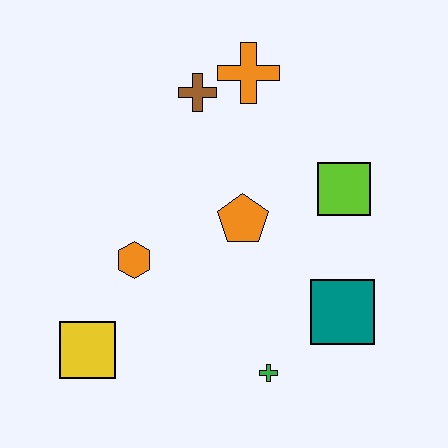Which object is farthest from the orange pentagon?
The yellow square is farthest from the orange pentagon.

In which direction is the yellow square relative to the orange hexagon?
The yellow square is below the orange hexagon.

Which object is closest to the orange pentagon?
The lime square is closest to the orange pentagon.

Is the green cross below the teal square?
Yes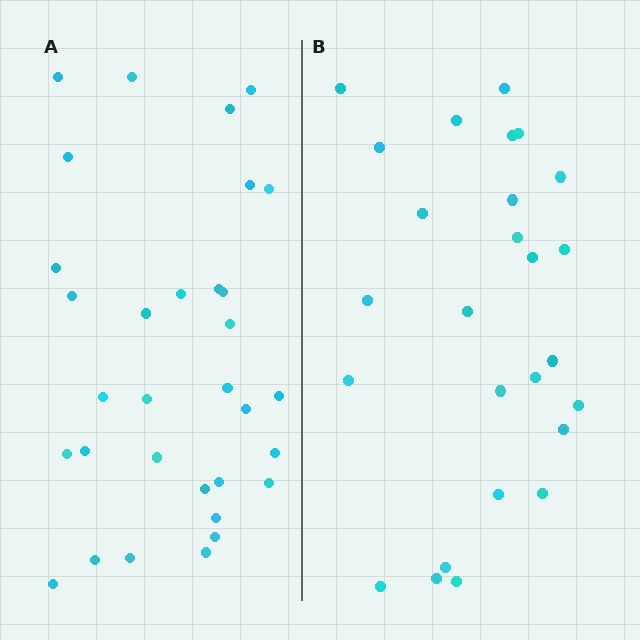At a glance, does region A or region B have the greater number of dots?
Region A (the left region) has more dots.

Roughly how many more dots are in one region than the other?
Region A has about 6 more dots than region B.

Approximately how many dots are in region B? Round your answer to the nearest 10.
About 30 dots. (The exact count is 26, which rounds to 30.)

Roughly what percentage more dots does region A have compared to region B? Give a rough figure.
About 25% more.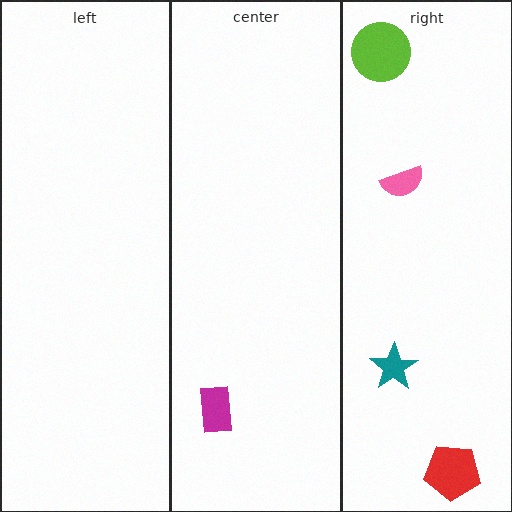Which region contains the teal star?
The right region.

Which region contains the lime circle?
The right region.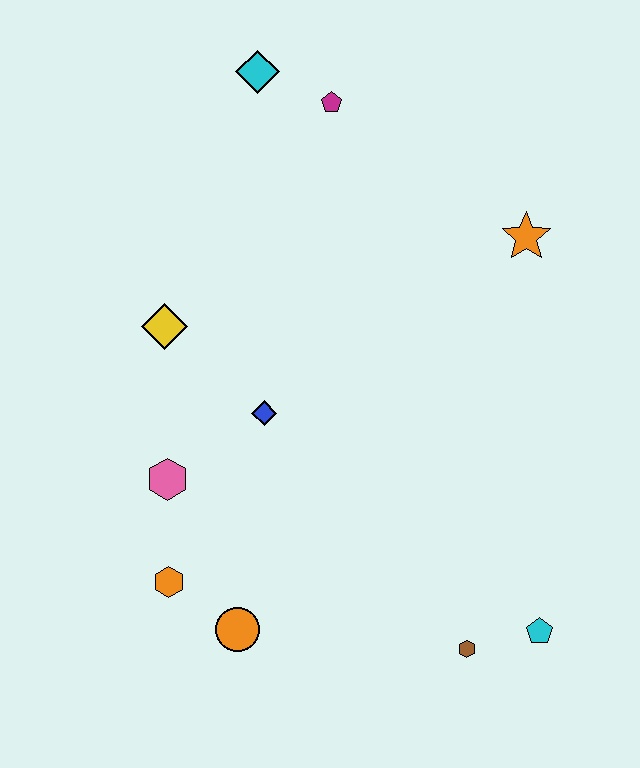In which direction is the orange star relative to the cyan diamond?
The orange star is to the right of the cyan diamond.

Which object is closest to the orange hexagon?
The orange circle is closest to the orange hexagon.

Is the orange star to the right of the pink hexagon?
Yes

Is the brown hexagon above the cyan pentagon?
No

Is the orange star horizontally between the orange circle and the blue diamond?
No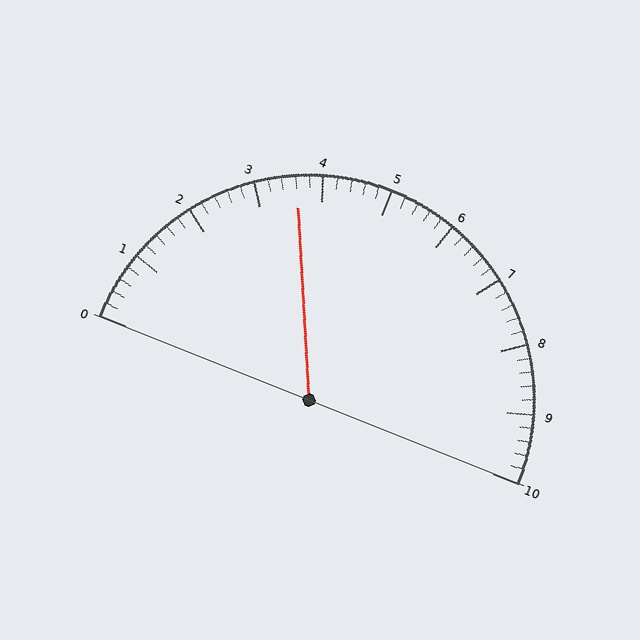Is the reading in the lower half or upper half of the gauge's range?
The reading is in the lower half of the range (0 to 10).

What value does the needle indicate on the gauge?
The needle indicates approximately 3.6.